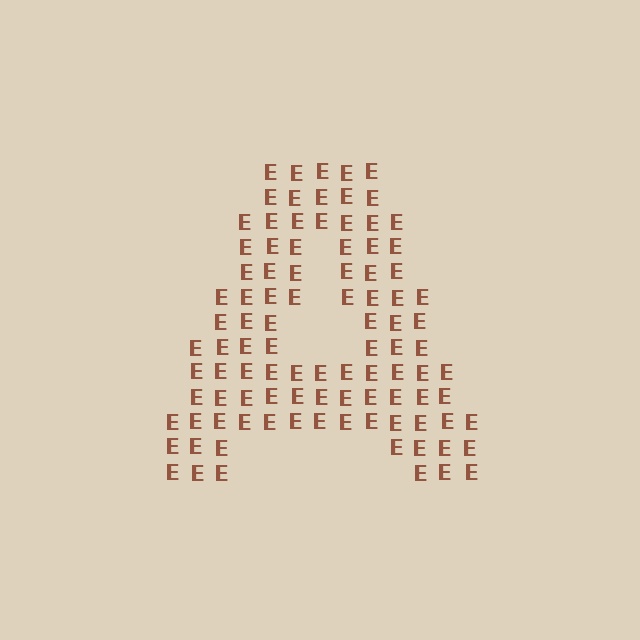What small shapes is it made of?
It is made of small letter E's.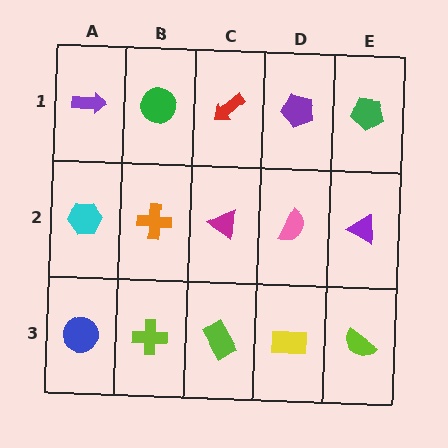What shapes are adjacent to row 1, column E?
A purple triangle (row 2, column E), a purple pentagon (row 1, column D).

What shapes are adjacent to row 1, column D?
A pink semicircle (row 2, column D), a red arrow (row 1, column C), a green pentagon (row 1, column E).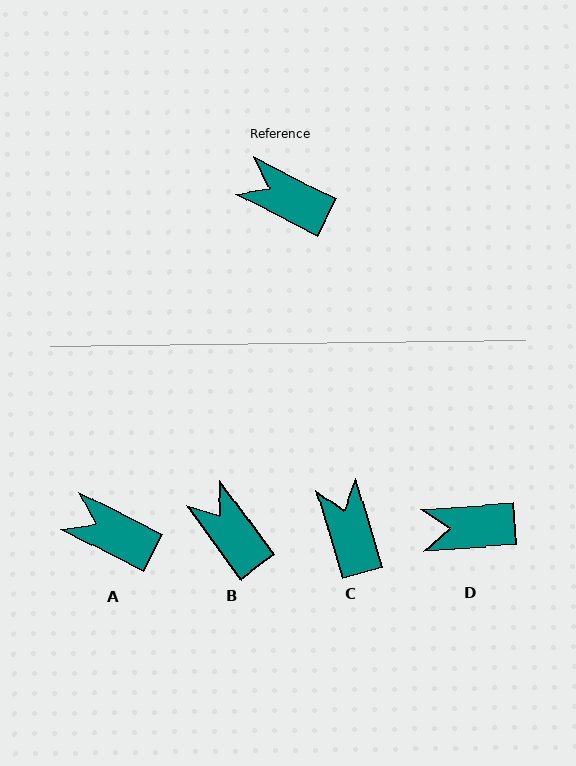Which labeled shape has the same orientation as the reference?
A.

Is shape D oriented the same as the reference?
No, it is off by about 31 degrees.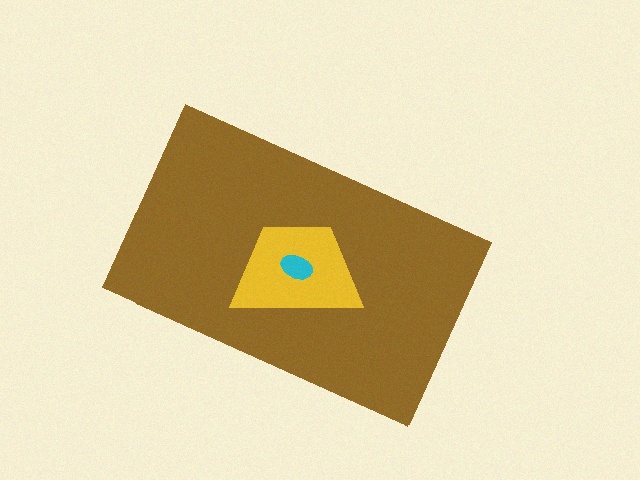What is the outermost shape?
The brown rectangle.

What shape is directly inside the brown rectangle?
The yellow trapezoid.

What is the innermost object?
The cyan ellipse.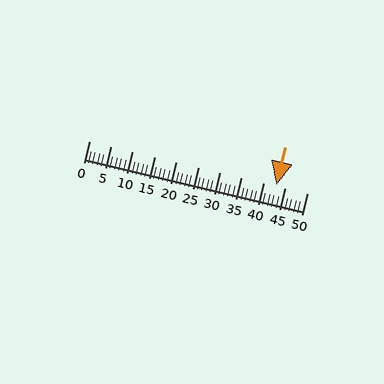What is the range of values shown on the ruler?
The ruler shows values from 0 to 50.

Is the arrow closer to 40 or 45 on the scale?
The arrow is closer to 45.